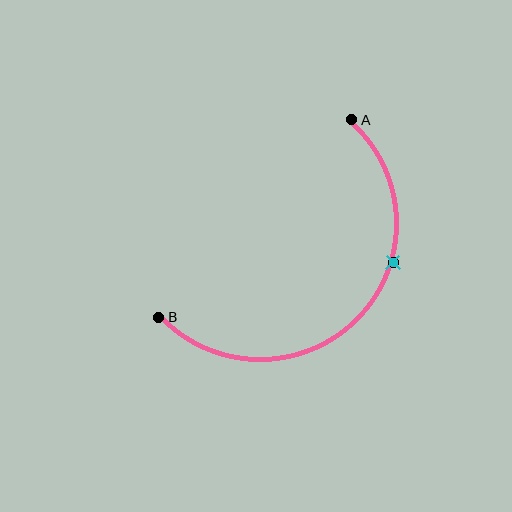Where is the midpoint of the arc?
The arc midpoint is the point on the curve farthest from the straight line joining A and B. It sits below and to the right of that line.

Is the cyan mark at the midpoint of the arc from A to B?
No. The cyan mark lies on the arc but is closer to endpoint A. The arc midpoint would be at the point on the curve equidistant along the arc from both A and B.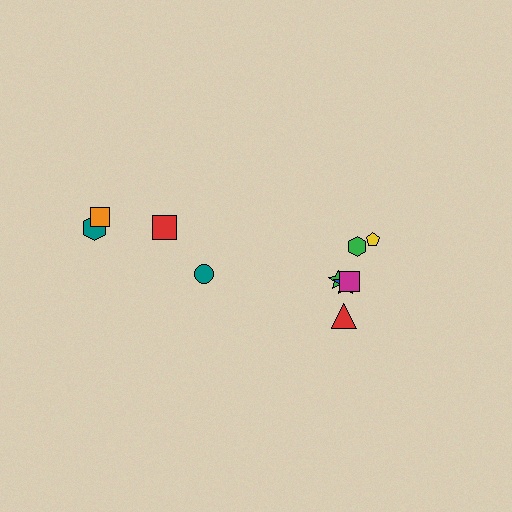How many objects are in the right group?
There are 6 objects.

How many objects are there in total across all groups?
There are 10 objects.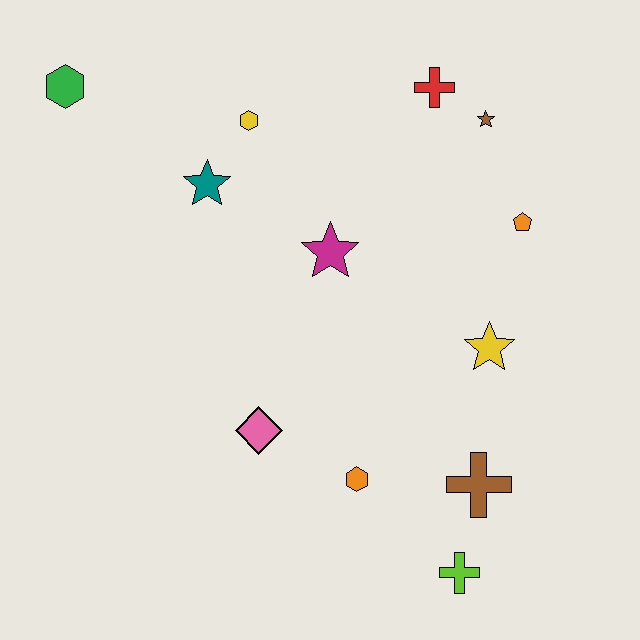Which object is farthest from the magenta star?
The lime cross is farthest from the magenta star.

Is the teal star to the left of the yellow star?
Yes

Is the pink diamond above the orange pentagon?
No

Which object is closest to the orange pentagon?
The brown star is closest to the orange pentagon.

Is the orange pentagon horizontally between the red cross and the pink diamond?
No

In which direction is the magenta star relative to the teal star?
The magenta star is to the right of the teal star.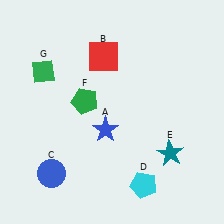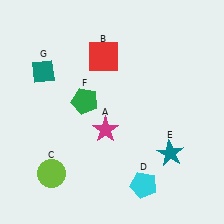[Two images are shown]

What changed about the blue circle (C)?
In Image 1, C is blue. In Image 2, it changed to lime.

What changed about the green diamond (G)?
In Image 1, G is green. In Image 2, it changed to teal.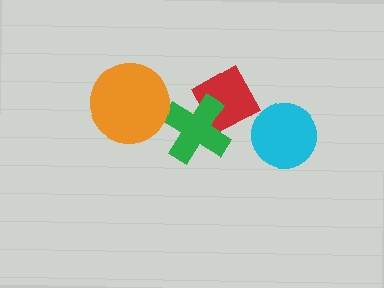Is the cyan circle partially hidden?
No, no other shape covers it.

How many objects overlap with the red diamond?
1 object overlaps with the red diamond.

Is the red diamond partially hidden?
Yes, it is partially covered by another shape.